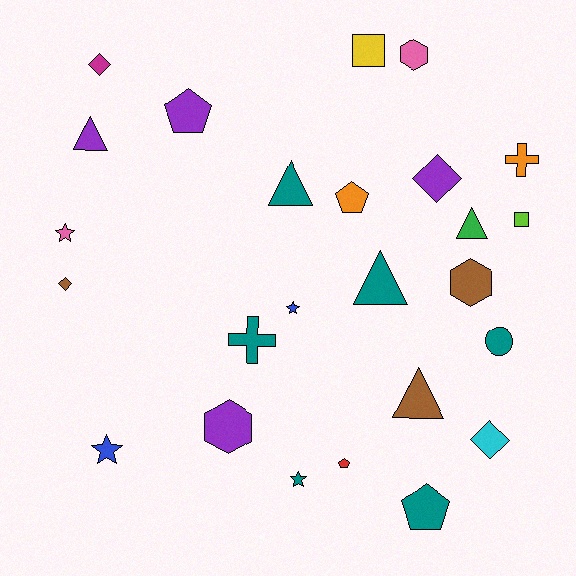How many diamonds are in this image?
There are 4 diamonds.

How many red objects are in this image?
There is 1 red object.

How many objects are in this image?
There are 25 objects.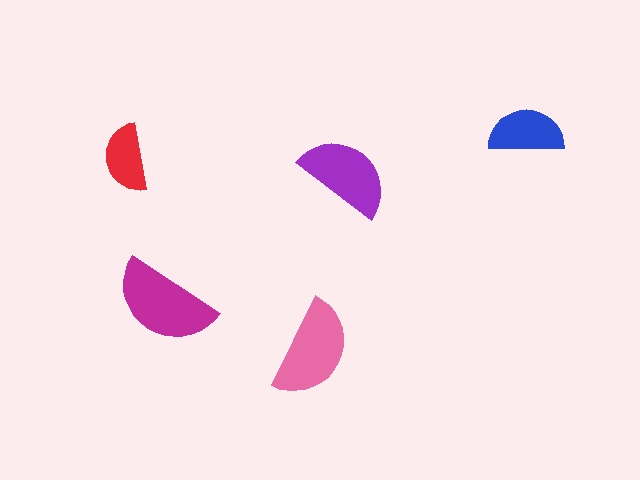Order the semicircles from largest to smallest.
the magenta one, the pink one, the purple one, the blue one, the red one.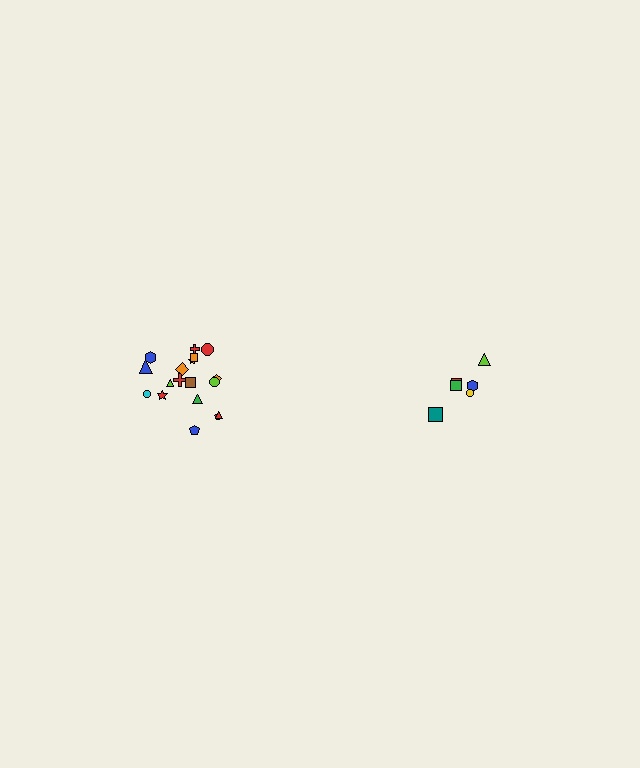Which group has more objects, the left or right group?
The left group.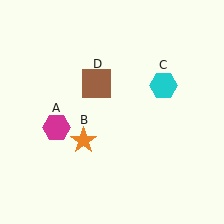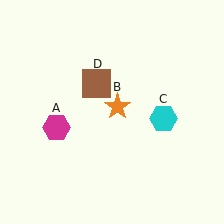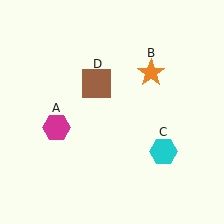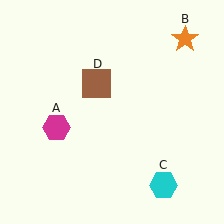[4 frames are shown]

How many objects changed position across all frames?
2 objects changed position: orange star (object B), cyan hexagon (object C).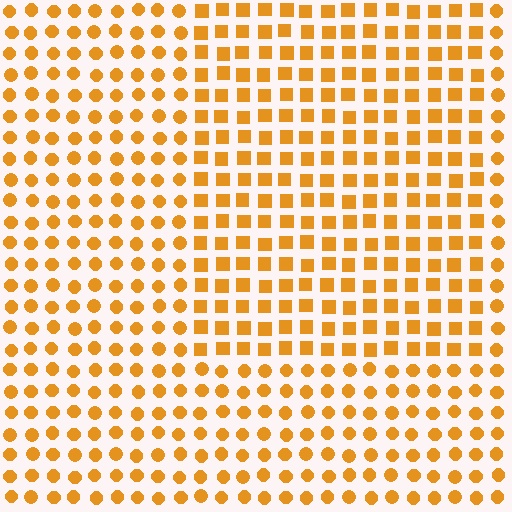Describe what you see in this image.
The image is filled with small orange elements arranged in a uniform grid. A rectangle-shaped region contains squares, while the surrounding area contains circles. The boundary is defined purely by the change in element shape.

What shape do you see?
I see a rectangle.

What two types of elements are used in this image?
The image uses squares inside the rectangle region and circles outside it.